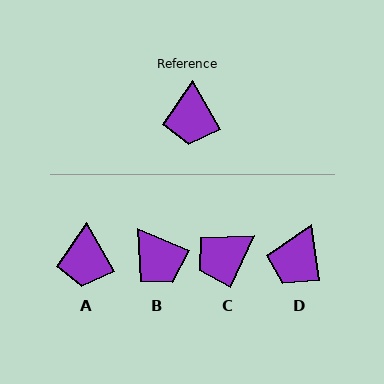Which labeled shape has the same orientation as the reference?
A.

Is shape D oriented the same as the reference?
No, it is off by about 22 degrees.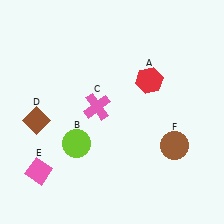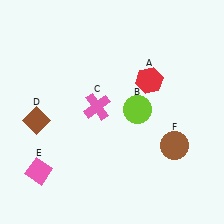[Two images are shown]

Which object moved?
The lime circle (B) moved right.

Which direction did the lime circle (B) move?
The lime circle (B) moved right.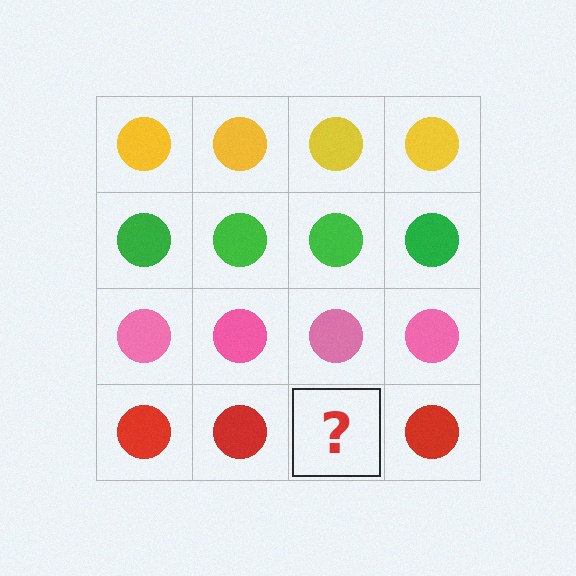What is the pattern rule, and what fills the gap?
The rule is that each row has a consistent color. The gap should be filled with a red circle.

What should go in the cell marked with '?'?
The missing cell should contain a red circle.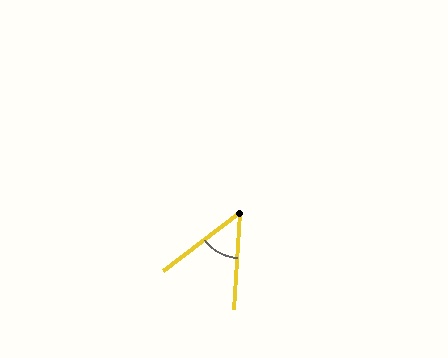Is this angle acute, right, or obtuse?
It is acute.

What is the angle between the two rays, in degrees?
Approximately 49 degrees.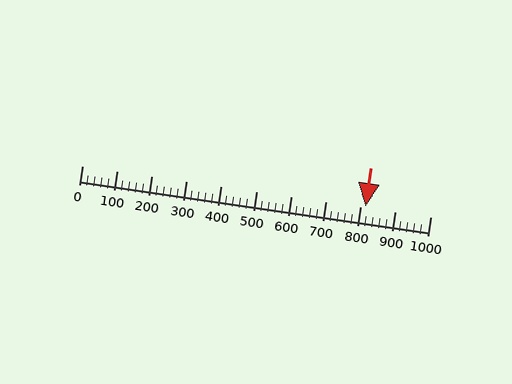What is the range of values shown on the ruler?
The ruler shows values from 0 to 1000.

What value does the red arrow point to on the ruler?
The red arrow points to approximately 813.